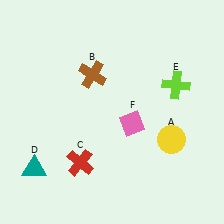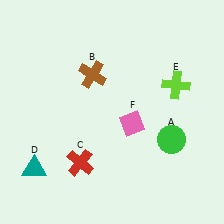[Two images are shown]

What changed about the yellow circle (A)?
In Image 1, A is yellow. In Image 2, it changed to green.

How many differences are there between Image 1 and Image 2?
There is 1 difference between the two images.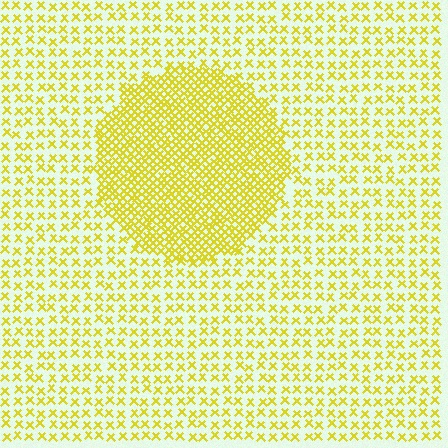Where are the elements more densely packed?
The elements are more densely packed inside the circle boundary.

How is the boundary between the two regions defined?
The boundary is defined by a change in element density (approximately 2.4x ratio). All elements are the same color, size, and shape.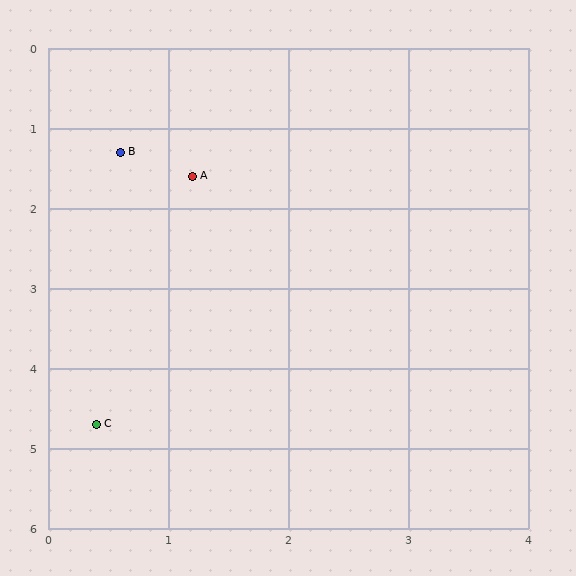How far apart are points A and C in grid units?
Points A and C are about 3.2 grid units apart.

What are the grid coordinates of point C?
Point C is at approximately (0.4, 4.7).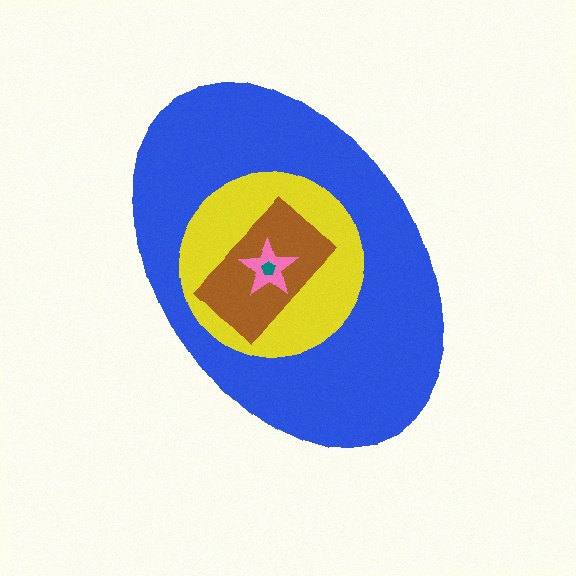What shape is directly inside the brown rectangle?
The pink star.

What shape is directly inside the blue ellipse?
The yellow circle.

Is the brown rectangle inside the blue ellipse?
Yes.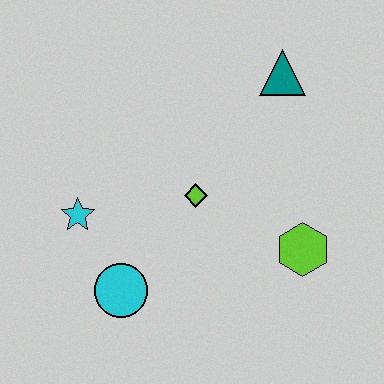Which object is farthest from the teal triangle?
The cyan circle is farthest from the teal triangle.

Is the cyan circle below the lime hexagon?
Yes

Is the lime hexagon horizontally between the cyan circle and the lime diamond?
No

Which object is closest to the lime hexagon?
The lime diamond is closest to the lime hexagon.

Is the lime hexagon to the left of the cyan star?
No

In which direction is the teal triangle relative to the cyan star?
The teal triangle is to the right of the cyan star.